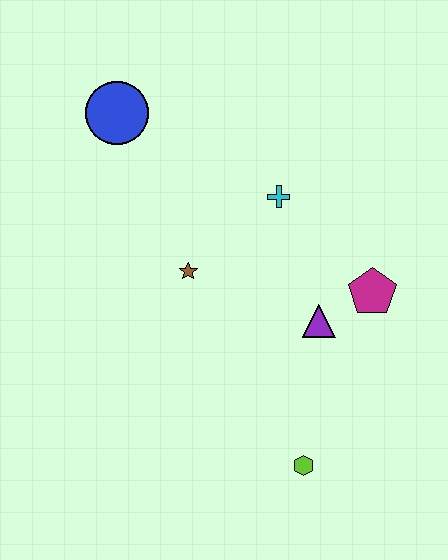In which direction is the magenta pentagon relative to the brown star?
The magenta pentagon is to the right of the brown star.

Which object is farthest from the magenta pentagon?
The blue circle is farthest from the magenta pentagon.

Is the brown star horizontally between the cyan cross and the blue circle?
Yes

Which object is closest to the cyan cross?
The brown star is closest to the cyan cross.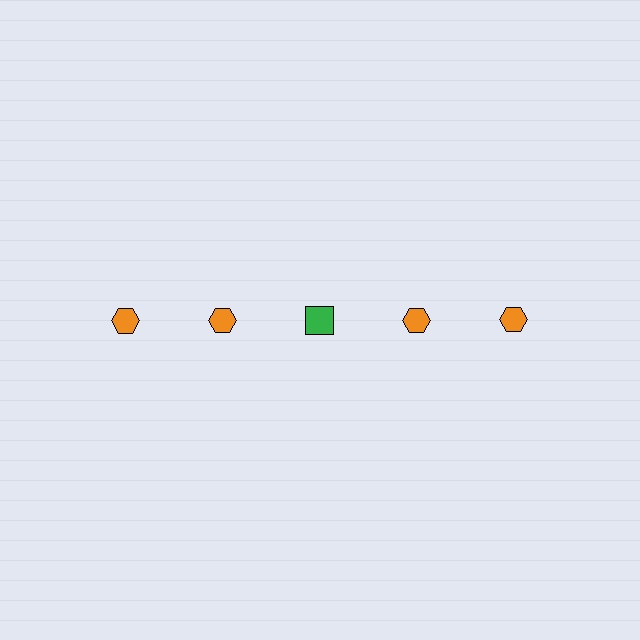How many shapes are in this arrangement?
There are 5 shapes arranged in a grid pattern.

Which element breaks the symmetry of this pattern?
The green square in the top row, center column breaks the symmetry. All other shapes are orange hexagons.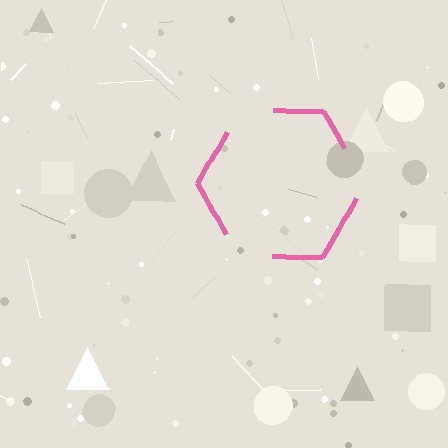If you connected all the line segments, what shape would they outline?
They would outline a hexagon.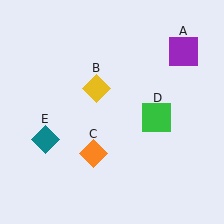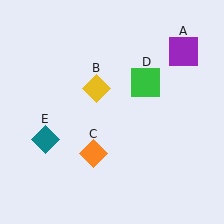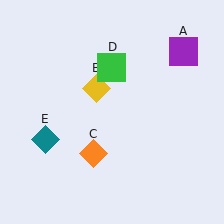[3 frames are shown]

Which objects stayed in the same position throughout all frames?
Purple square (object A) and yellow diamond (object B) and orange diamond (object C) and teal diamond (object E) remained stationary.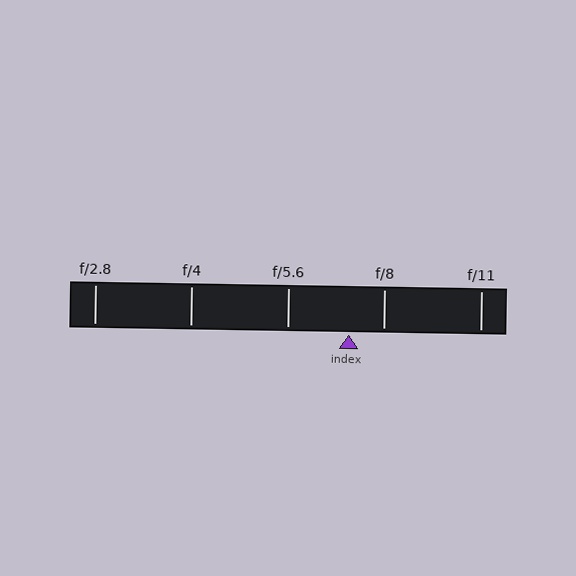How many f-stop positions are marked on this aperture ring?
There are 5 f-stop positions marked.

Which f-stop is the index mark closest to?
The index mark is closest to f/8.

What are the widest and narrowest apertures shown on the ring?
The widest aperture shown is f/2.8 and the narrowest is f/11.